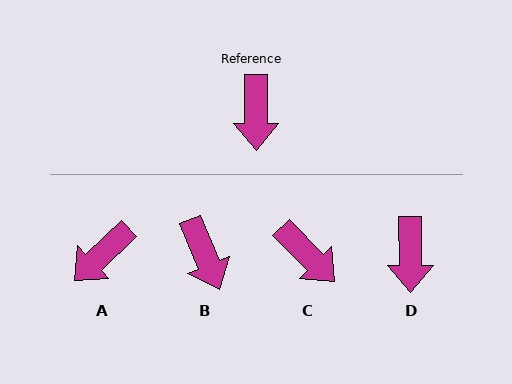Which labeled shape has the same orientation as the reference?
D.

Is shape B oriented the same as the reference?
No, it is off by about 22 degrees.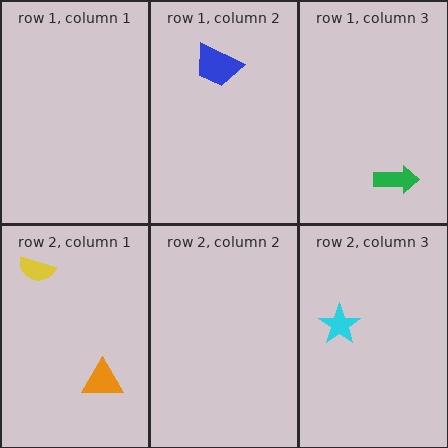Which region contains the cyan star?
The row 2, column 3 region.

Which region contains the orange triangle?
The row 2, column 1 region.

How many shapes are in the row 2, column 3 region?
1.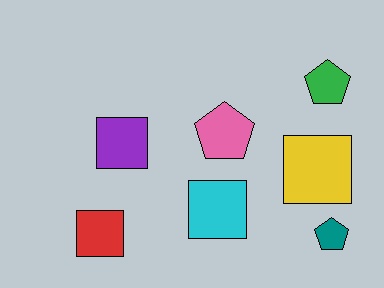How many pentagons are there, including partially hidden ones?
There are 3 pentagons.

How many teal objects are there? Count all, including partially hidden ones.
There is 1 teal object.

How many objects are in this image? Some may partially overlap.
There are 7 objects.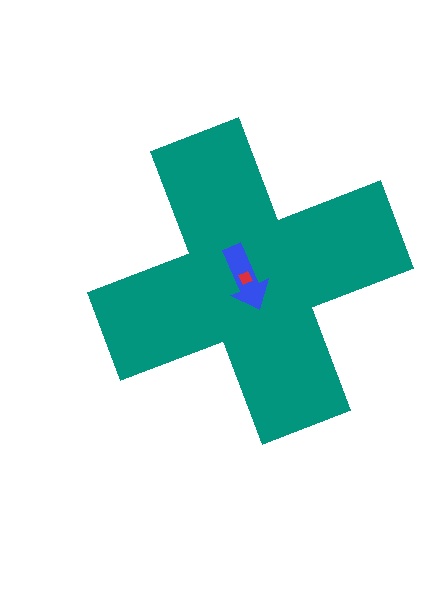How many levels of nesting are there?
3.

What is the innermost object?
The red diamond.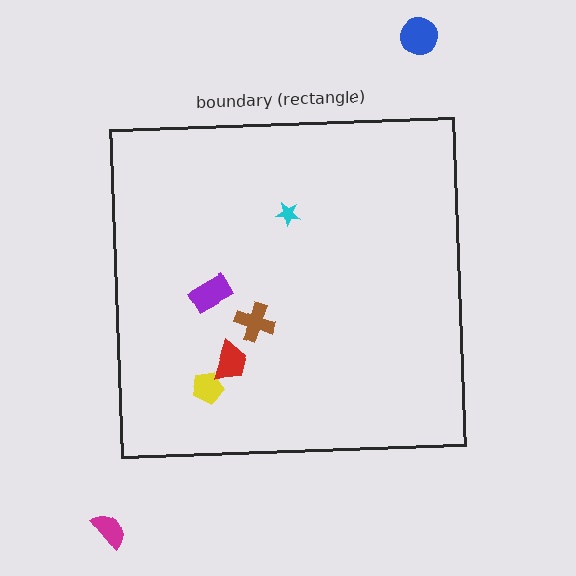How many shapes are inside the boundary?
5 inside, 2 outside.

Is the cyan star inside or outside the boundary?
Inside.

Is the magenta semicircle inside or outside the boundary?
Outside.